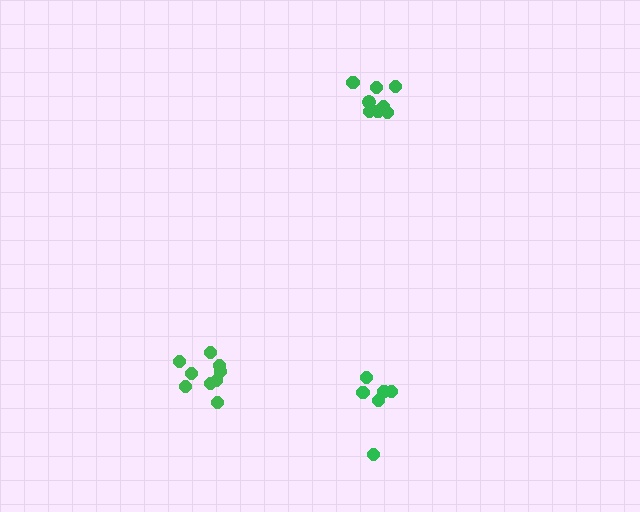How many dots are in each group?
Group 1: 9 dots, Group 2: 9 dots, Group 3: 6 dots (24 total).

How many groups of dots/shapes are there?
There are 3 groups.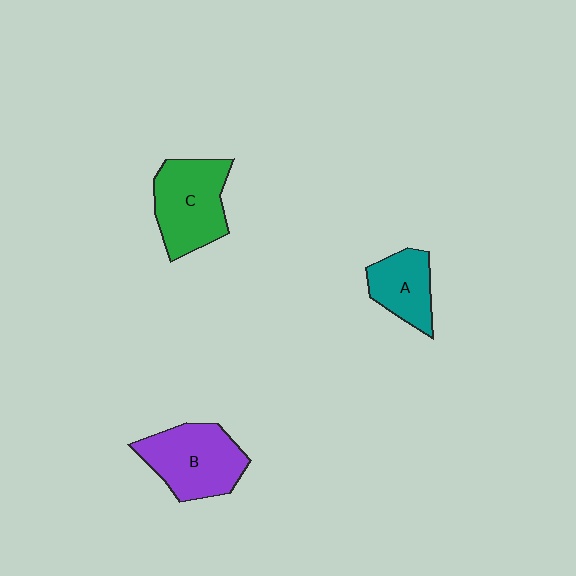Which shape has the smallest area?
Shape A (teal).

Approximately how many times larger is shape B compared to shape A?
Approximately 1.5 times.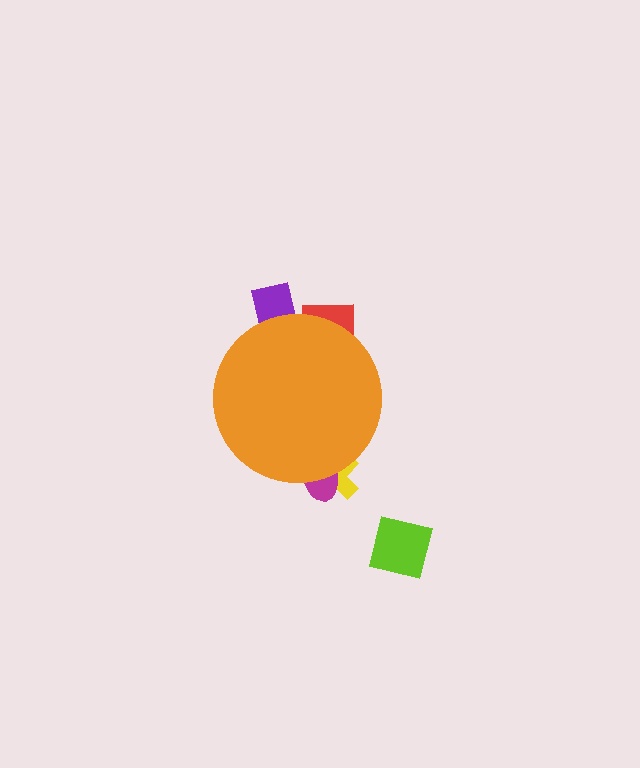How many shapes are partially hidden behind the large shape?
4 shapes are partially hidden.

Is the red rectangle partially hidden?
Yes, the red rectangle is partially hidden behind the orange circle.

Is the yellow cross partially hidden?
Yes, the yellow cross is partially hidden behind the orange circle.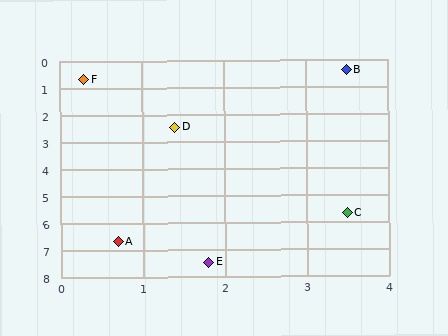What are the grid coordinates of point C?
Point C is at approximately (3.5, 5.7).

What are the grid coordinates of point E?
Point E is at approximately (1.8, 7.5).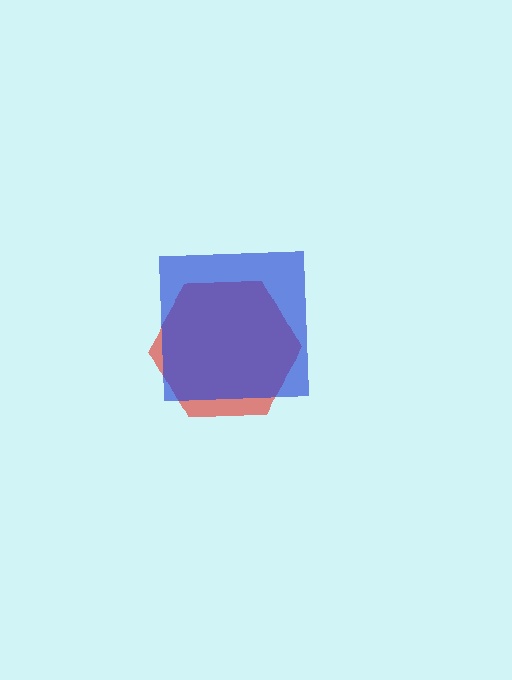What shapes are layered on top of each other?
The layered shapes are: a red hexagon, a blue square.